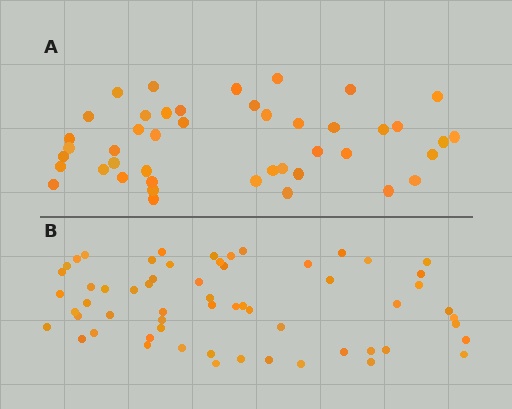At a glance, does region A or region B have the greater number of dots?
Region B (the bottom region) has more dots.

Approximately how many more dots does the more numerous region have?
Region B has approximately 15 more dots than region A.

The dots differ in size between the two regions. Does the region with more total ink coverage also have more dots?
No. Region A has more total ink coverage because its dots are larger, but region B actually contains more individual dots. Total area can be misleading — the number of items is what matters here.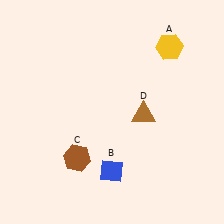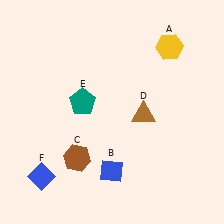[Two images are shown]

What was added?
A teal pentagon (E), a blue diamond (F) were added in Image 2.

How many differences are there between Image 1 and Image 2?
There are 2 differences between the two images.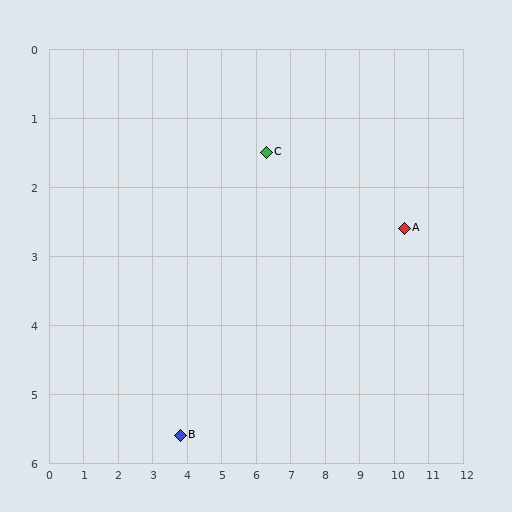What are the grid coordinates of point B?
Point B is at approximately (3.8, 5.6).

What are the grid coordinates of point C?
Point C is at approximately (6.3, 1.5).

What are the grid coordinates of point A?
Point A is at approximately (10.3, 2.6).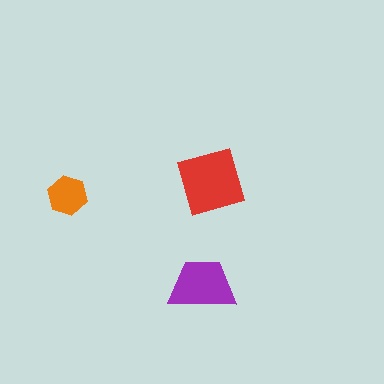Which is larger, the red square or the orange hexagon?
The red square.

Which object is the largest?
The red square.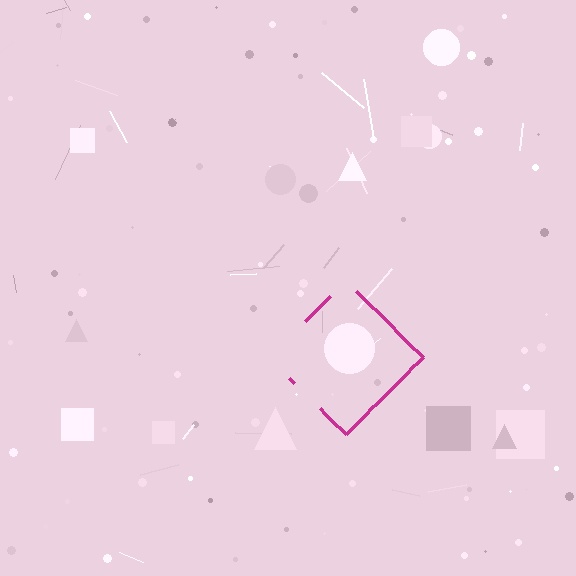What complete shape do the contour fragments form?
The contour fragments form a diamond.